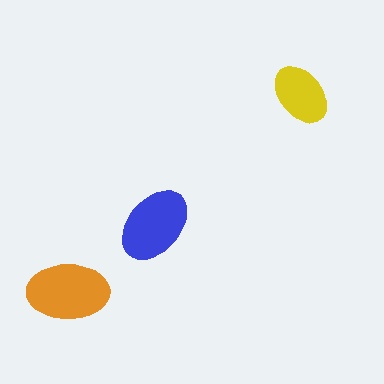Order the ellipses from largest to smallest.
the orange one, the blue one, the yellow one.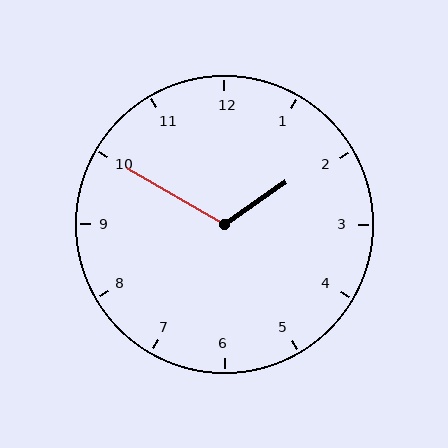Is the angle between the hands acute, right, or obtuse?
It is obtuse.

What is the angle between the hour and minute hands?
Approximately 115 degrees.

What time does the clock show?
1:50.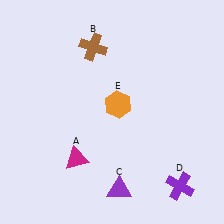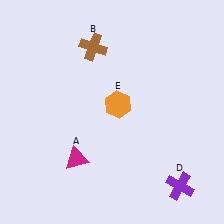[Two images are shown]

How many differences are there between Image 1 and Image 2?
There is 1 difference between the two images.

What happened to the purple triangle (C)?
The purple triangle (C) was removed in Image 2. It was in the bottom-right area of Image 1.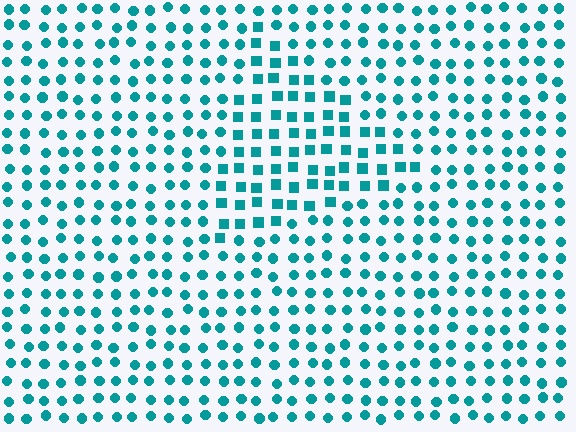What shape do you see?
I see a triangle.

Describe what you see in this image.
The image is filled with small teal elements arranged in a uniform grid. A triangle-shaped region contains squares, while the surrounding area contains circles. The boundary is defined purely by the change in element shape.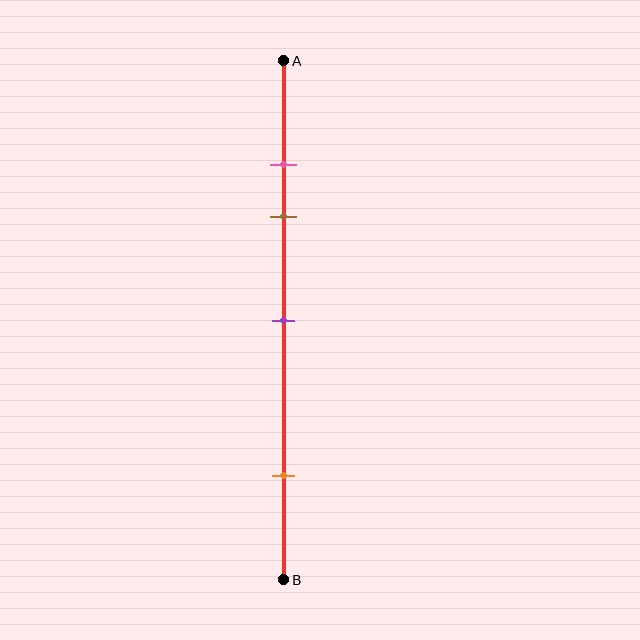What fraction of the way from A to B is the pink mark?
The pink mark is approximately 20% (0.2) of the way from A to B.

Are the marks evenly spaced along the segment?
No, the marks are not evenly spaced.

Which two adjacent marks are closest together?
The pink and brown marks are the closest adjacent pair.